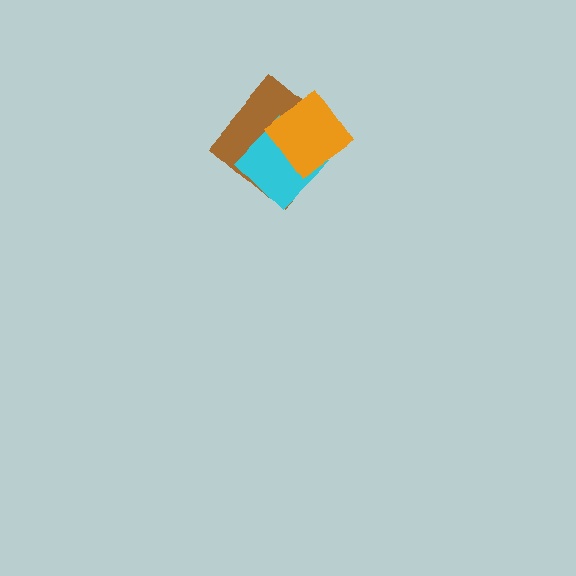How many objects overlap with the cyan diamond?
2 objects overlap with the cyan diamond.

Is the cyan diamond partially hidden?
Yes, it is partially covered by another shape.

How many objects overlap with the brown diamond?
2 objects overlap with the brown diamond.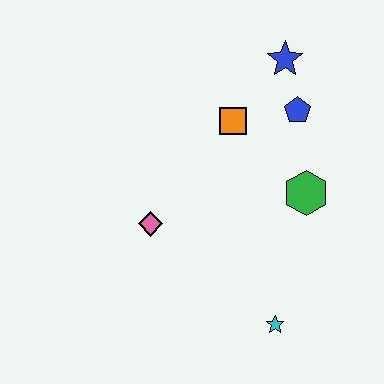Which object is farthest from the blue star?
The cyan star is farthest from the blue star.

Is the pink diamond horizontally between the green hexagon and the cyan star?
No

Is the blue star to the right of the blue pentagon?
No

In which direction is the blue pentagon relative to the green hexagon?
The blue pentagon is above the green hexagon.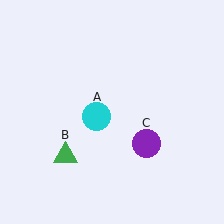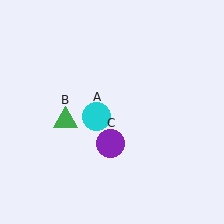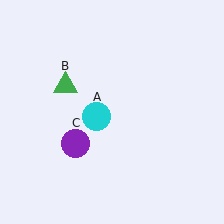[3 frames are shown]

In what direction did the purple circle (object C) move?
The purple circle (object C) moved left.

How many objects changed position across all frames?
2 objects changed position: green triangle (object B), purple circle (object C).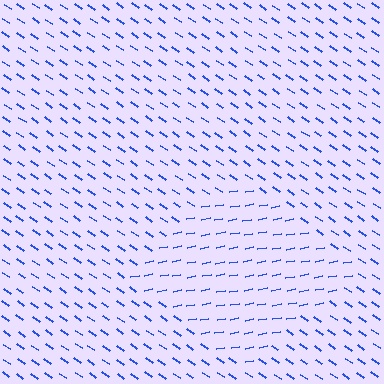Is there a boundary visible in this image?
Yes, there is a texture boundary formed by a change in line orientation.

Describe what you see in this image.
The image is filled with small blue line segments. A diamond region in the image has lines oriented differently from the surrounding lines, creating a visible texture boundary.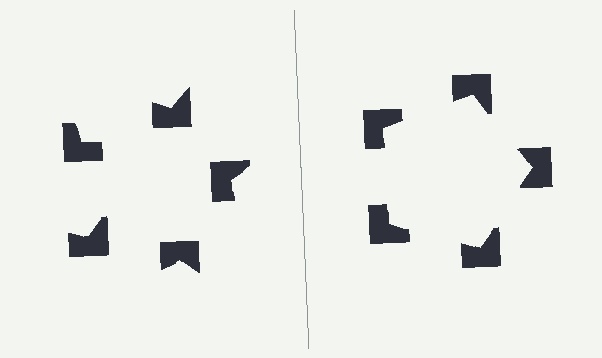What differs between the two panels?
The notched squares are positioned identically on both sides; only the wedge orientations differ. On the right they align to a pentagon; on the left they are misaligned.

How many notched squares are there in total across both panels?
10 — 5 on each side.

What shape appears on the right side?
An illusory pentagon.